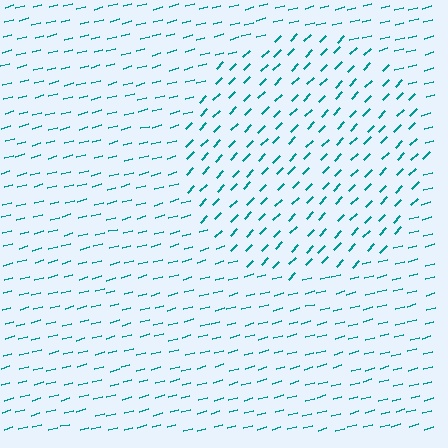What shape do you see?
I see a circle.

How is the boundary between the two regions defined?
The boundary is defined purely by a change in line orientation (approximately 31 degrees difference). All lines are the same color and thickness.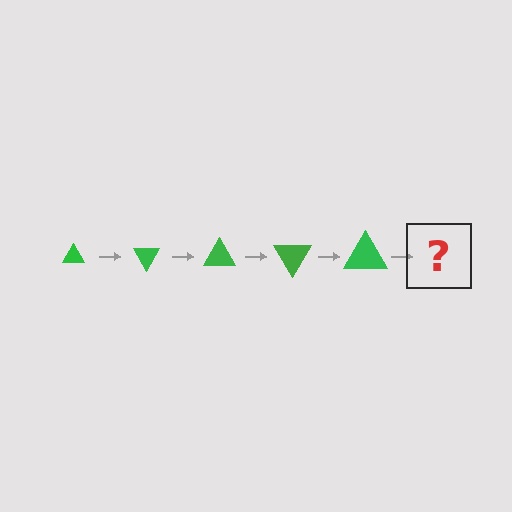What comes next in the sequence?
The next element should be a triangle, larger than the previous one and rotated 300 degrees from the start.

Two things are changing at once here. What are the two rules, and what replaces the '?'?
The two rules are that the triangle grows larger each step and it rotates 60 degrees each step. The '?' should be a triangle, larger than the previous one and rotated 300 degrees from the start.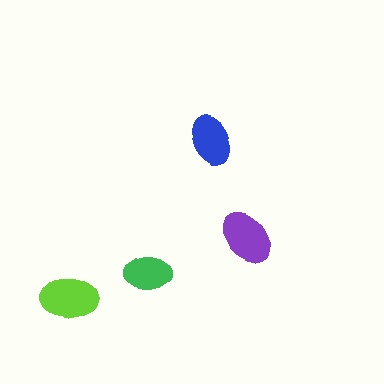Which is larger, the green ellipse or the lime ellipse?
The lime one.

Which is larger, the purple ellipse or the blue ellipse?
The purple one.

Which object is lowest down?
The lime ellipse is bottommost.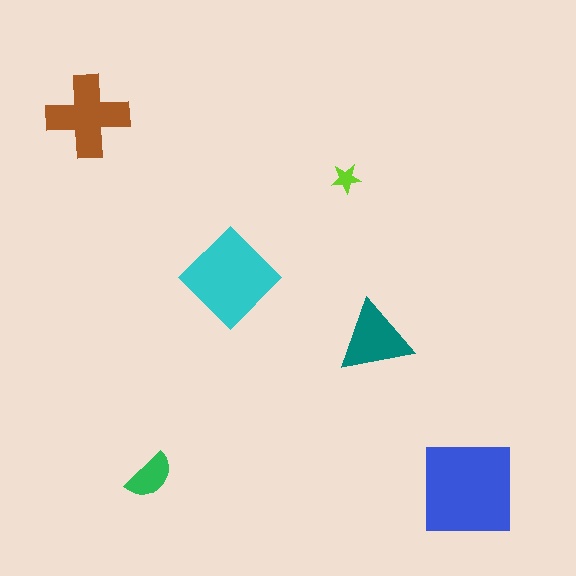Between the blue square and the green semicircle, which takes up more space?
The blue square.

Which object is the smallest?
The lime star.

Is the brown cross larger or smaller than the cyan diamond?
Smaller.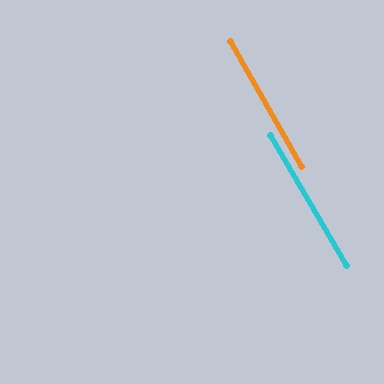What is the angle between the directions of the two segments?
Approximately 1 degree.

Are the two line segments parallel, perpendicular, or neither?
Parallel — their directions differ by only 0.9°.